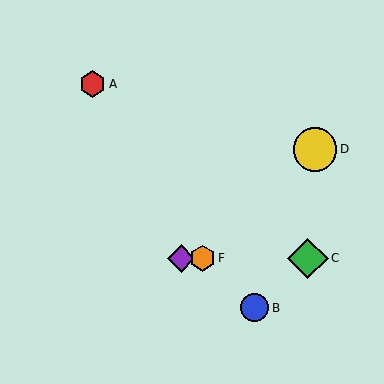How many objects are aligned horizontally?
3 objects (C, E, F) are aligned horizontally.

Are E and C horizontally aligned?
Yes, both are at y≈258.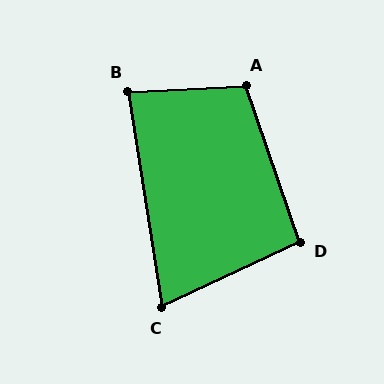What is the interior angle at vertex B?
Approximately 84 degrees (acute).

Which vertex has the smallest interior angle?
C, at approximately 74 degrees.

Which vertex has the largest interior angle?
A, at approximately 106 degrees.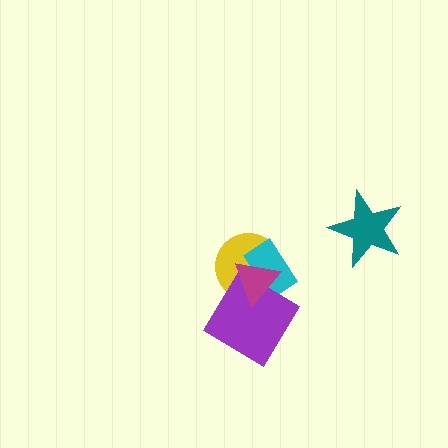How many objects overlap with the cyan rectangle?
3 objects overlap with the cyan rectangle.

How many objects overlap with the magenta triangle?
3 objects overlap with the magenta triangle.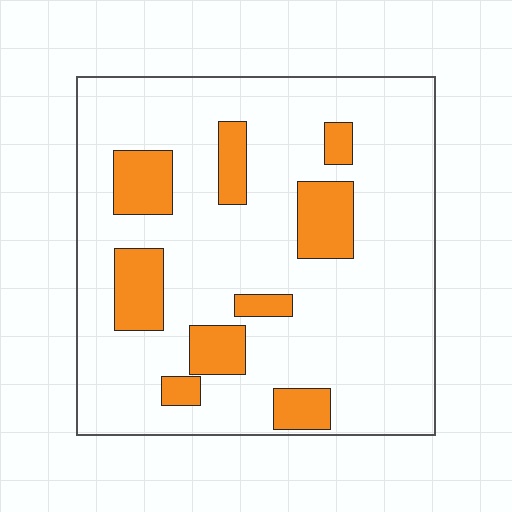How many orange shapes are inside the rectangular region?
9.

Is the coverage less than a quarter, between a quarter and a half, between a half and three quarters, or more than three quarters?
Less than a quarter.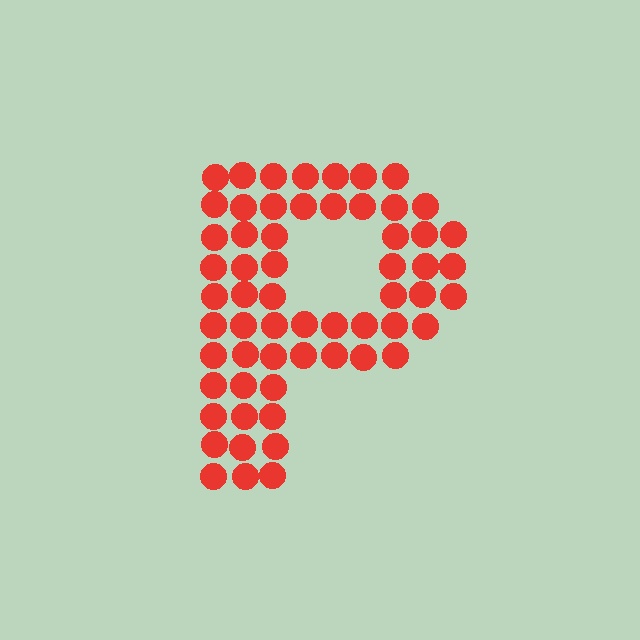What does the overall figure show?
The overall figure shows the letter P.